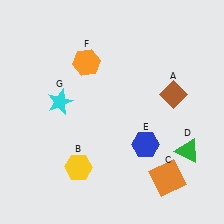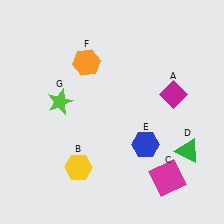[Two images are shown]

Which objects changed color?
A changed from brown to magenta. C changed from orange to magenta. G changed from cyan to lime.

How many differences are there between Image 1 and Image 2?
There are 3 differences between the two images.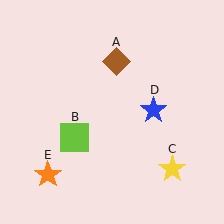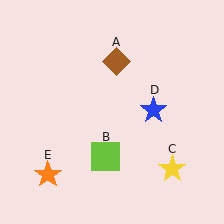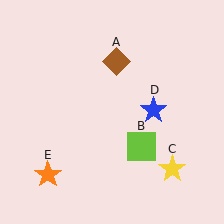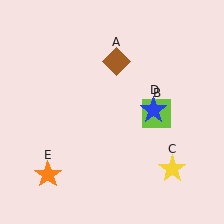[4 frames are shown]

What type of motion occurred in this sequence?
The lime square (object B) rotated counterclockwise around the center of the scene.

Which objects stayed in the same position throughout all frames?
Brown diamond (object A) and yellow star (object C) and blue star (object D) and orange star (object E) remained stationary.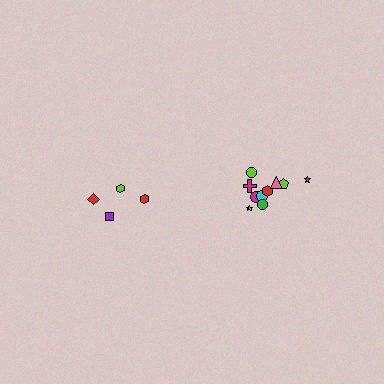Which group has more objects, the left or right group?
The right group.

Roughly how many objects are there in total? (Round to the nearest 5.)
Roughly 15 objects in total.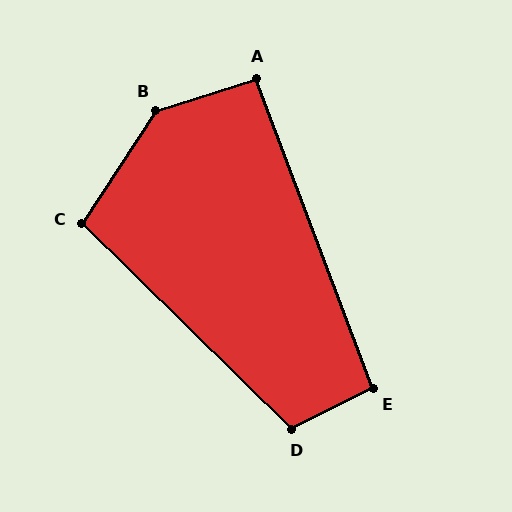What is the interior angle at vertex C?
Approximately 102 degrees (obtuse).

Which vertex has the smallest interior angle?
A, at approximately 94 degrees.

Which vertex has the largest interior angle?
B, at approximately 140 degrees.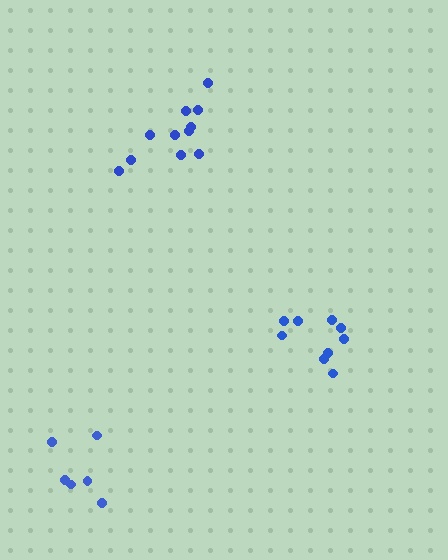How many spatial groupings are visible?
There are 3 spatial groupings.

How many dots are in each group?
Group 1: 9 dots, Group 2: 6 dots, Group 3: 11 dots (26 total).